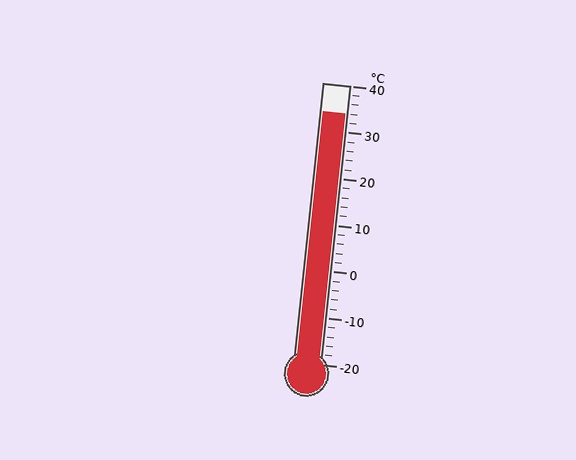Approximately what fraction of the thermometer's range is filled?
The thermometer is filled to approximately 90% of its range.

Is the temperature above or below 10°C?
The temperature is above 10°C.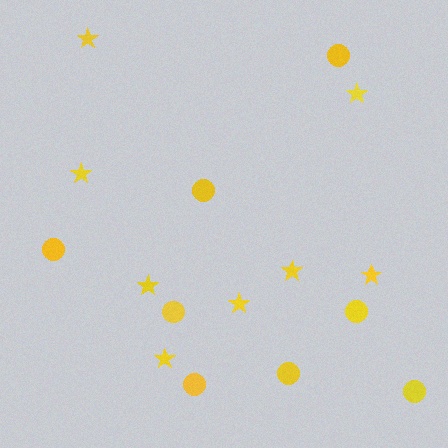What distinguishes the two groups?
There are 2 groups: one group of stars (8) and one group of circles (8).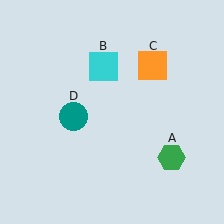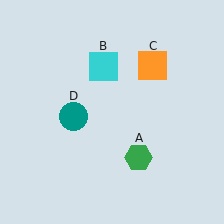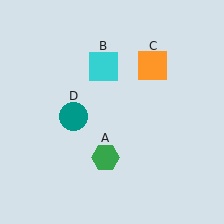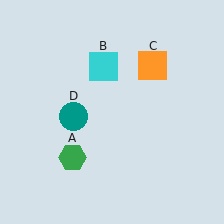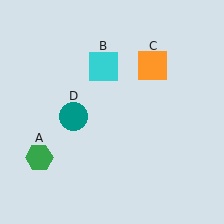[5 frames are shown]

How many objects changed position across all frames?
1 object changed position: green hexagon (object A).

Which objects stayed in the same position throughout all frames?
Cyan square (object B) and orange square (object C) and teal circle (object D) remained stationary.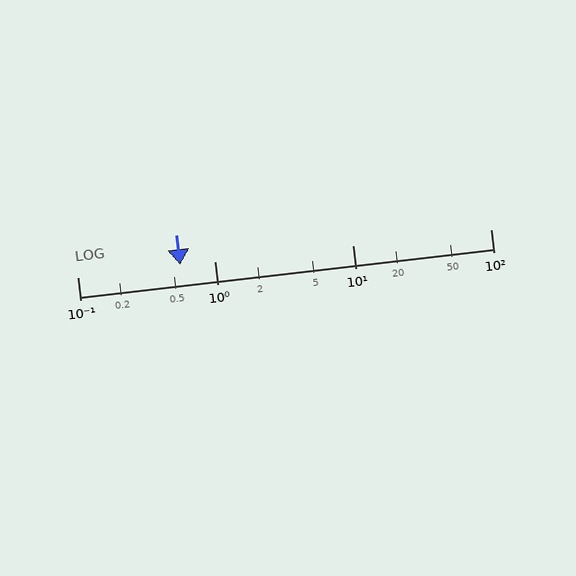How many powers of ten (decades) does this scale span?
The scale spans 3 decades, from 0.1 to 100.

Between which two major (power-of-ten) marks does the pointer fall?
The pointer is between 0.1 and 1.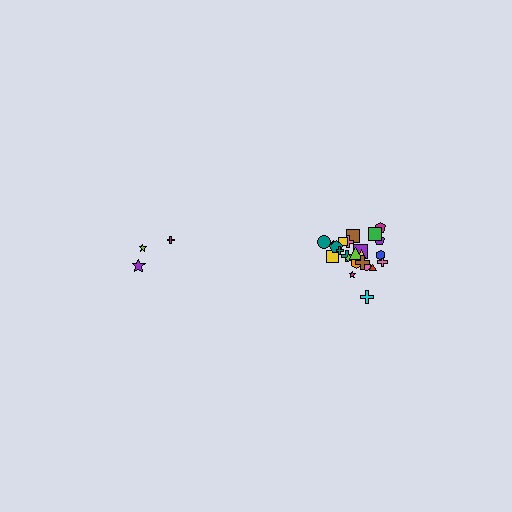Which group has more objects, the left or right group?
The right group.